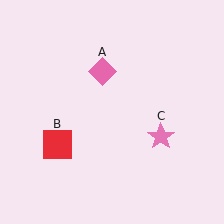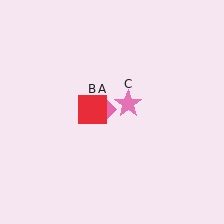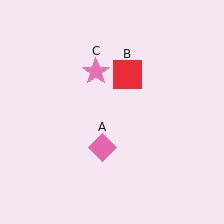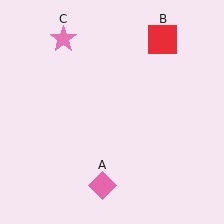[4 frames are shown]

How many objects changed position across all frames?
3 objects changed position: pink diamond (object A), red square (object B), pink star (object C).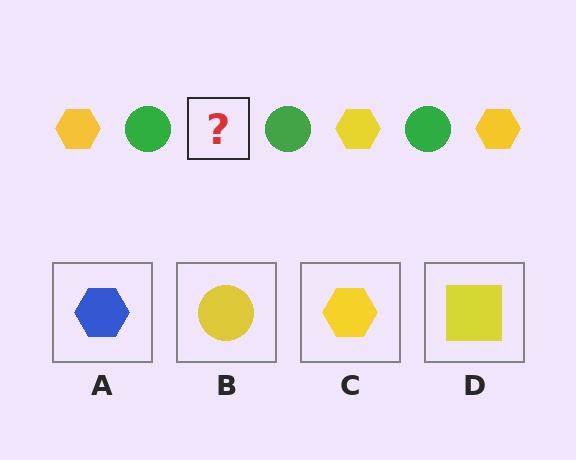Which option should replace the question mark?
Option C.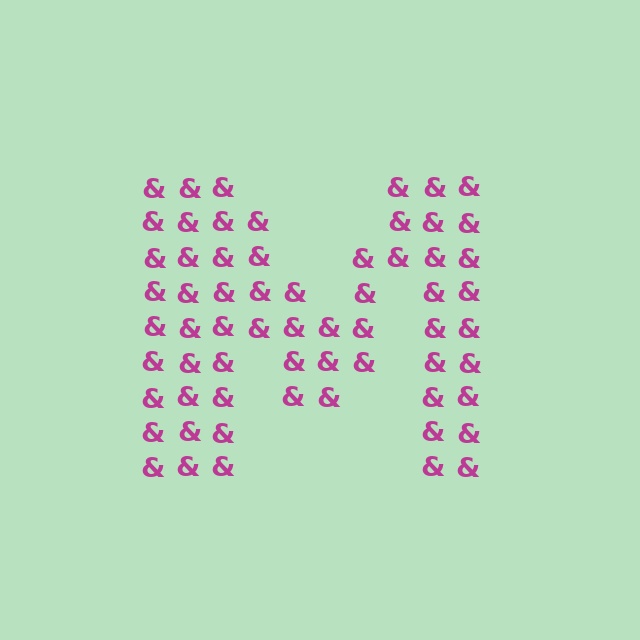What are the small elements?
The small elements are ampersands.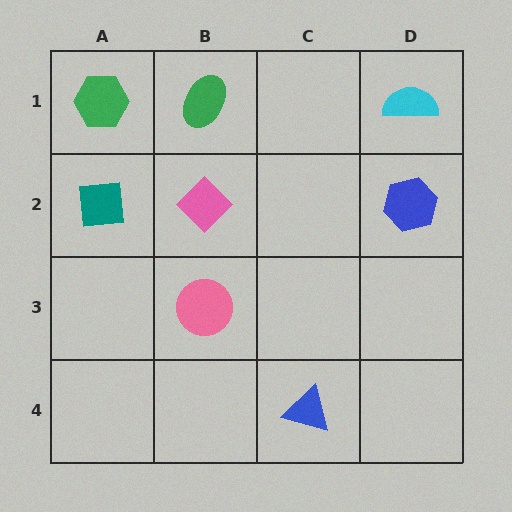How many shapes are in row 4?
1 shape.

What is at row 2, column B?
A pink diamond.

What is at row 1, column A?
A green hexagon.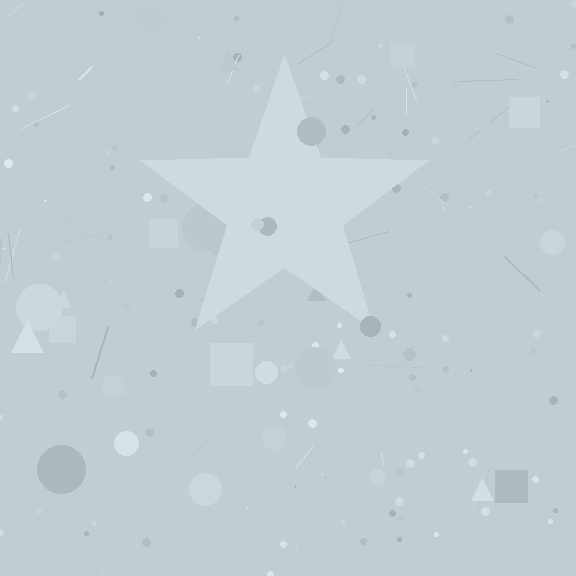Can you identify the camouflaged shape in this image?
The camouflaged shape is a star.